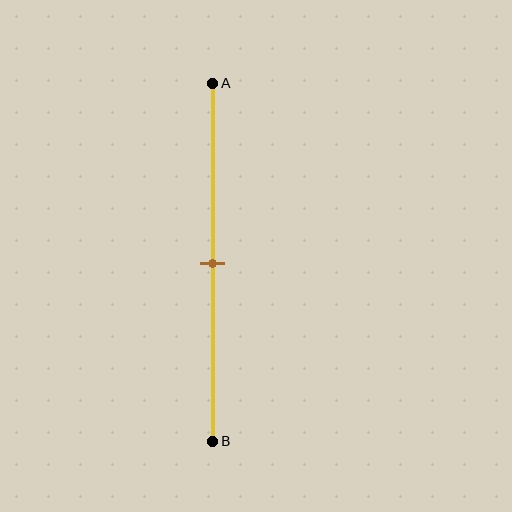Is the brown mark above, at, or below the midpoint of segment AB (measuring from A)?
The brown mark is approximately at the midpoint of segment AB.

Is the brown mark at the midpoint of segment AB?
Yes, the mark is approximately at the midpoint.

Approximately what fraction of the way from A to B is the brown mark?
The brown mark is approximately 50% of the way from A to B.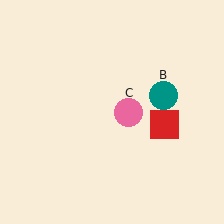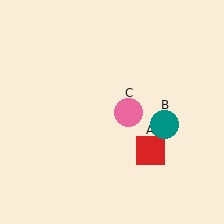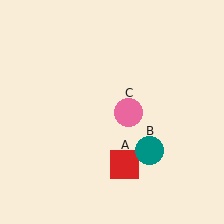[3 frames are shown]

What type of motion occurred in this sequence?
The red square (object A), teal circle (object B) rotated clockwise around the center of the scene.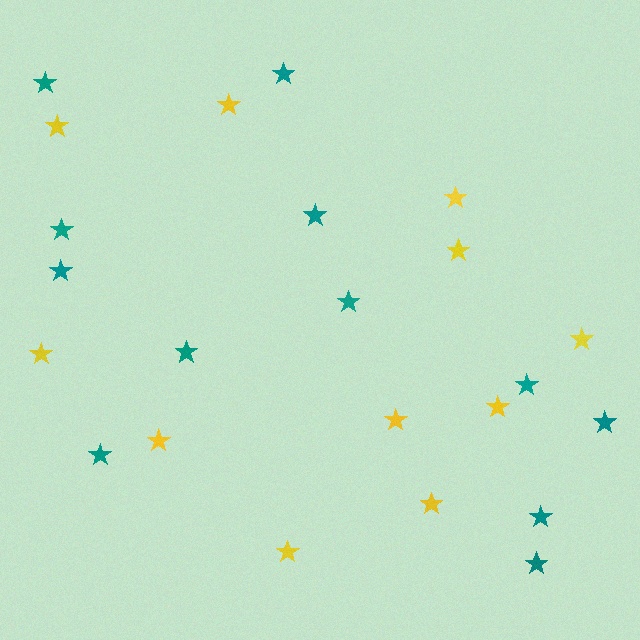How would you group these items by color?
There are 2 groups: one group of yellow stars (11) and one group of teal stars (12).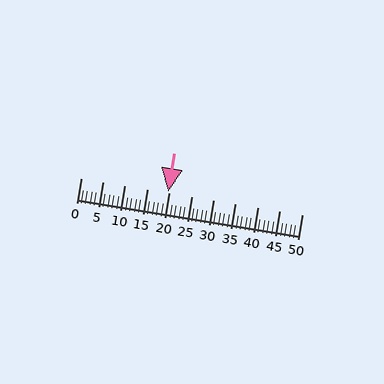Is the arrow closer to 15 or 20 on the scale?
The arrow is closer to 20.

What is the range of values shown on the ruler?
The ruler shows values from 0 to 50.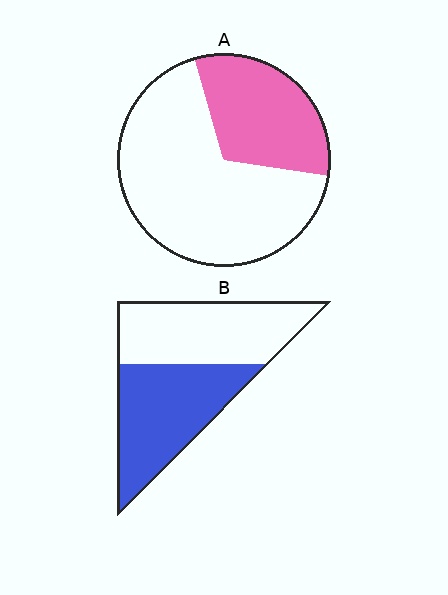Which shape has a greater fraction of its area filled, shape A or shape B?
Shape B.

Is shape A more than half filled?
No.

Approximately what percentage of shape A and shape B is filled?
A is approximately 30% and B is approximately 50%.